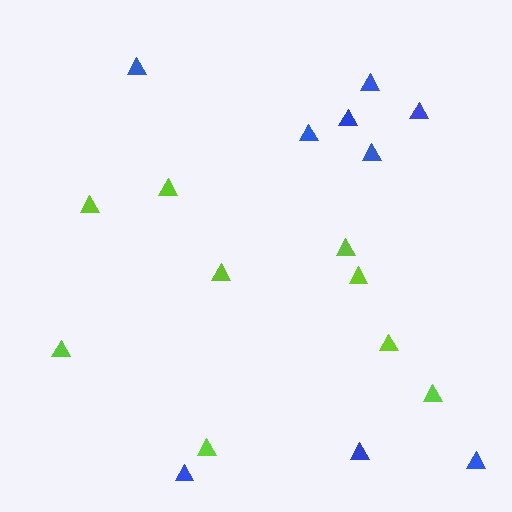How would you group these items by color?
There are 2 groups: one group of blue triangles (9) and one group of lime triangles (9).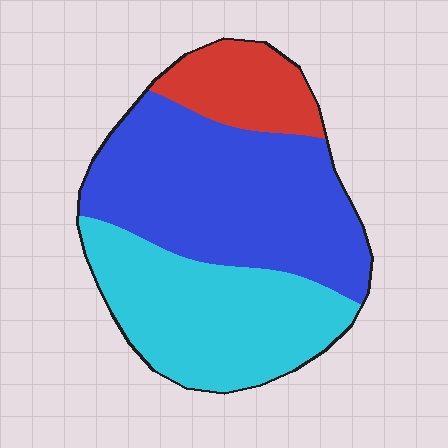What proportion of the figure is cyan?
Cyan covers about 35% of the figure.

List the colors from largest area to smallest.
From largest to smallest: blue, cyan, red.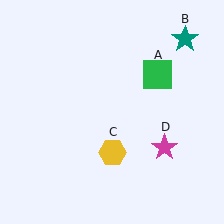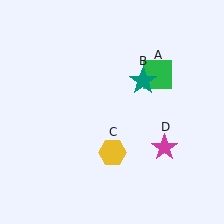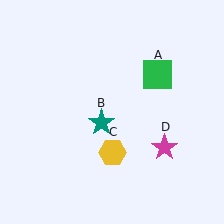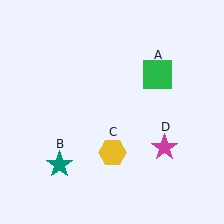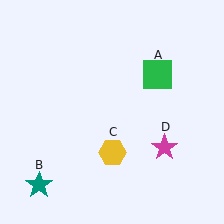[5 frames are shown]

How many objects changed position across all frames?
1 object changed position: teal star (object B).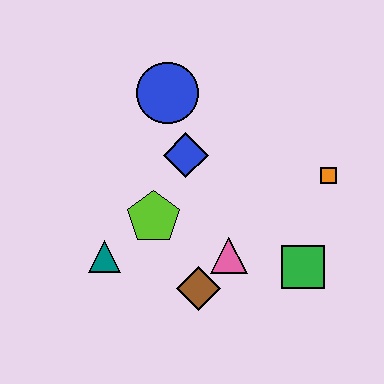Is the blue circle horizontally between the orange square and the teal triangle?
Yes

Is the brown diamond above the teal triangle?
No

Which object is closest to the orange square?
The green square is closest to the orange square.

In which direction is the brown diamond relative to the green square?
The brown diamond is to the left of the green square.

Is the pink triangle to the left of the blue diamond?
No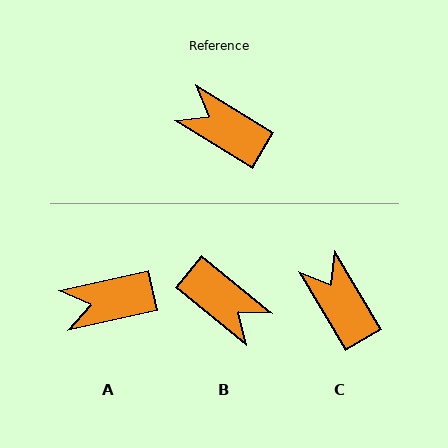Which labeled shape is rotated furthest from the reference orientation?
B, about 173 degrees away.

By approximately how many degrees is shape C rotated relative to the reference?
Approximately 28 degrees clockwise.